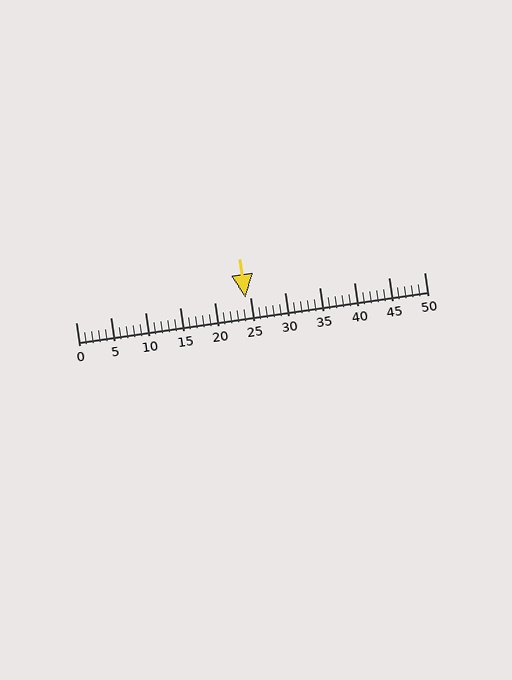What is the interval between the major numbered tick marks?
The major tick marks are spaced 5 units apart.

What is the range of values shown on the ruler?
The ruler shows values from 0 to 50.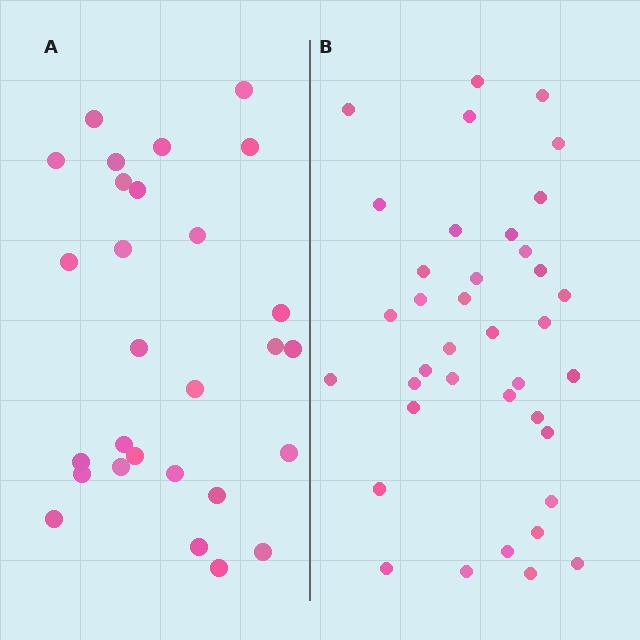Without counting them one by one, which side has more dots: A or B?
Region B (the right region) has more dots.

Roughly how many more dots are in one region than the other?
Region B has roughly 10 or so more dots than region A.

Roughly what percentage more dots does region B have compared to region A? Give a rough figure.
About 35% more.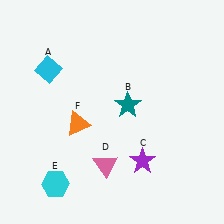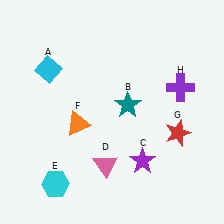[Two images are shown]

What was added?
A red star (G), a purple cross (H) were added in Image 2.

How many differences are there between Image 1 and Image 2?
There are 2 differences between the two images.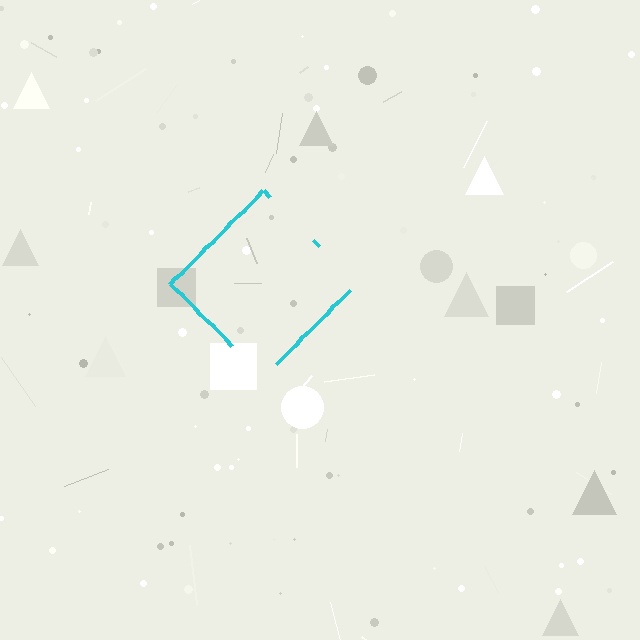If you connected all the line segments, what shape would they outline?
They would outline a diamond.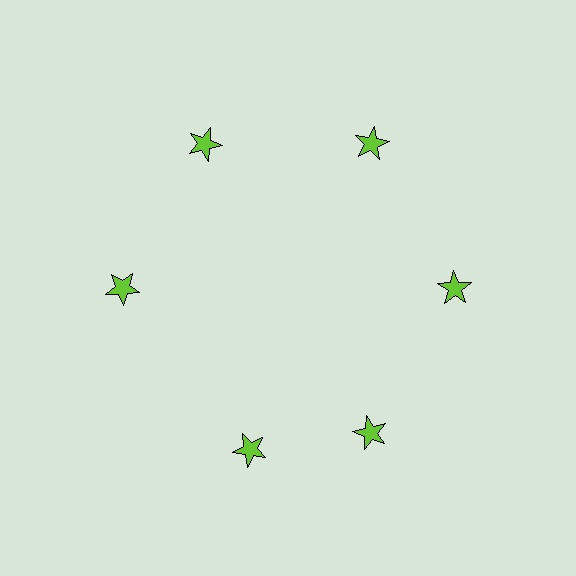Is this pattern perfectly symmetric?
No. The 6 lime stars are arranged in a ring, but one element near the 7 o'clock position is rotated out of alignment along the ring, breaking the 6-fold rotational symmetry.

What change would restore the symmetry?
The symmetry would be restored by rotating it back into even spacing with its neighbors so that all 6 stars sit at equal angles and equal distance from the center.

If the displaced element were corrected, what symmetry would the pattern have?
It would have 6-fold rotational symmetry — the pattern would map onto itself every 60 degrees.